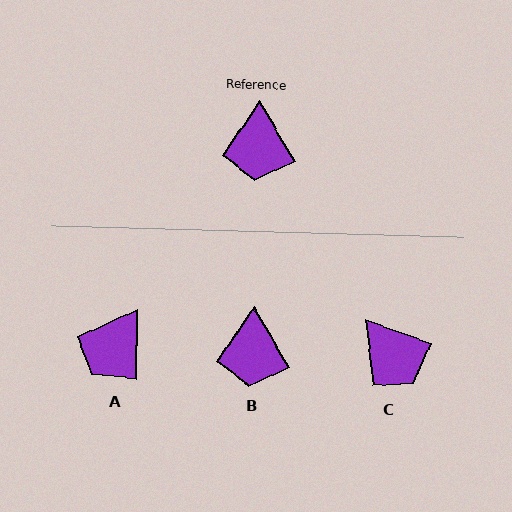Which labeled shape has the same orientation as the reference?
B.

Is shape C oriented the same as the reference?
No, it is off by about 41 degrees.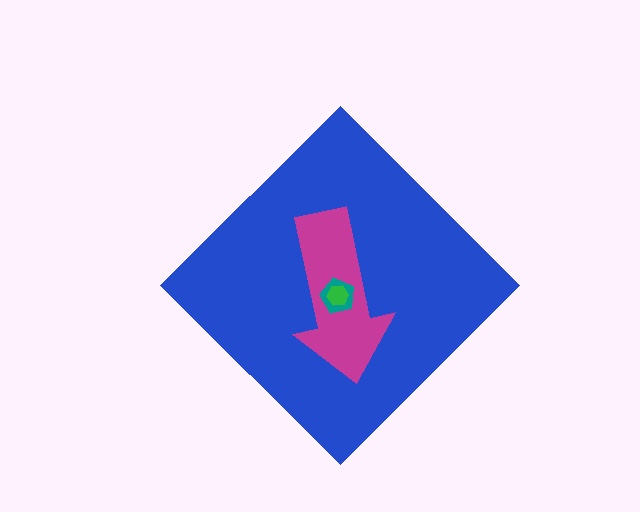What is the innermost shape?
The green hexagon.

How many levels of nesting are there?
4.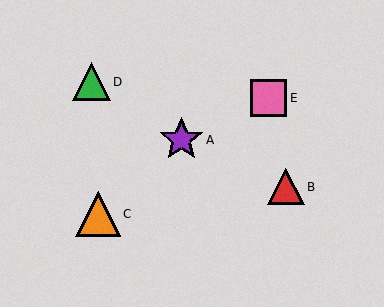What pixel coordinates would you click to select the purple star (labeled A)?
Click at (181, 140) to select the purple star A.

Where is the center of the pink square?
The center of the pink square is at (268, 98).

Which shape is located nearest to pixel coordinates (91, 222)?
The orange triangle (labeled C) at (98, 214) is nearest to that location.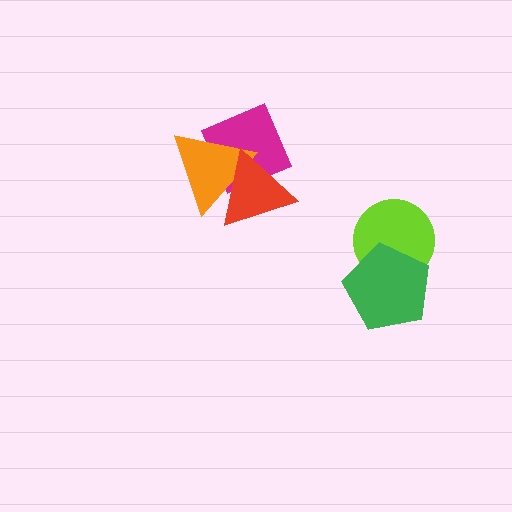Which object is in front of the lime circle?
The green pentagon is in front of the lime circle.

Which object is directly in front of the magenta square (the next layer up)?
The orange triangle is directly in front of the magenta square.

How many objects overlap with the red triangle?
2 objects overlap with the red triangle.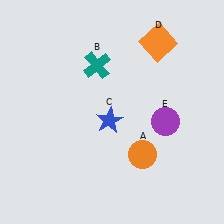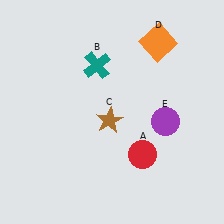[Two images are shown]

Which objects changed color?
A changed from orange to red. C changed from blue to brown.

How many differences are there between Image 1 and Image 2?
There are 2 differences between the two images.